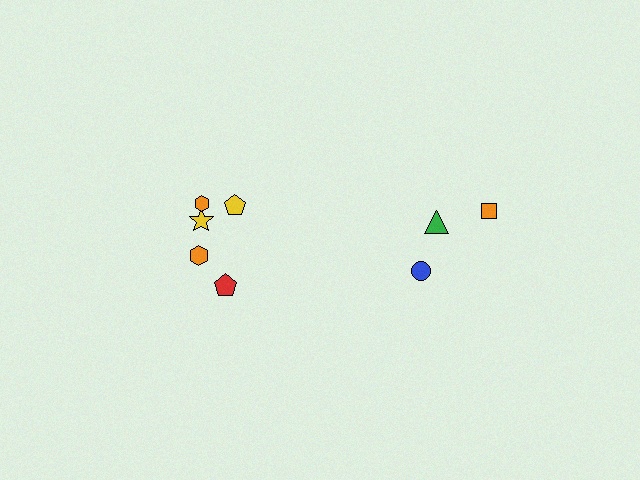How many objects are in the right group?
There are 3 objects.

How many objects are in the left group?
There are 5 objects.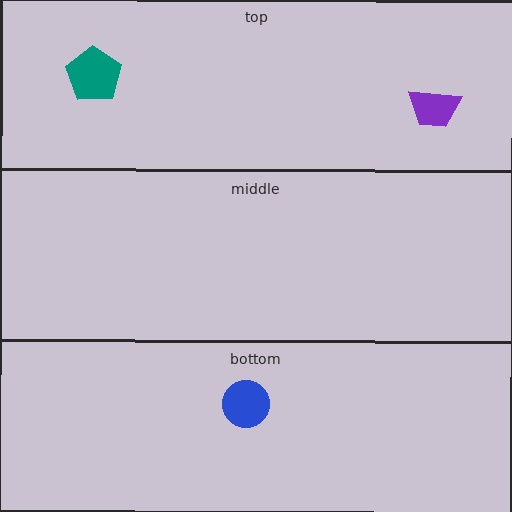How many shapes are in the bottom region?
1.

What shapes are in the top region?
The teal pentagon, the purple trapezoid.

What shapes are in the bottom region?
The blue circle.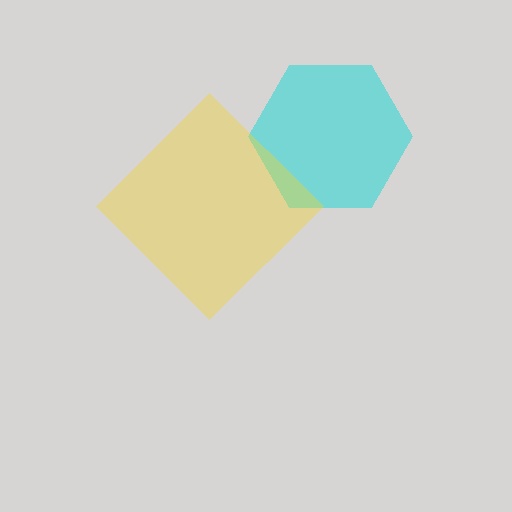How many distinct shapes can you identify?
There are 2 distinct shapes: a cyan hexagon, a yellow diamond.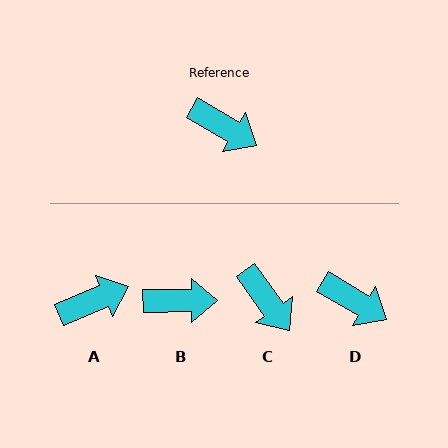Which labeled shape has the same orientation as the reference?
D.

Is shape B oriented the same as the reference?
No, it is off by about 31 degrees.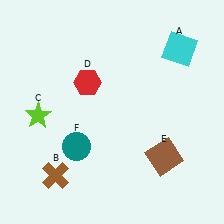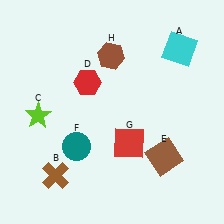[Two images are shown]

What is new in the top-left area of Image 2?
A brown hexagon (H) was added in the top-left area of Image 2.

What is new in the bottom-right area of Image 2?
A red square (G) was added in the bottom-right area of Image 2.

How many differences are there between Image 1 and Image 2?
There are 2 differences between the two images.